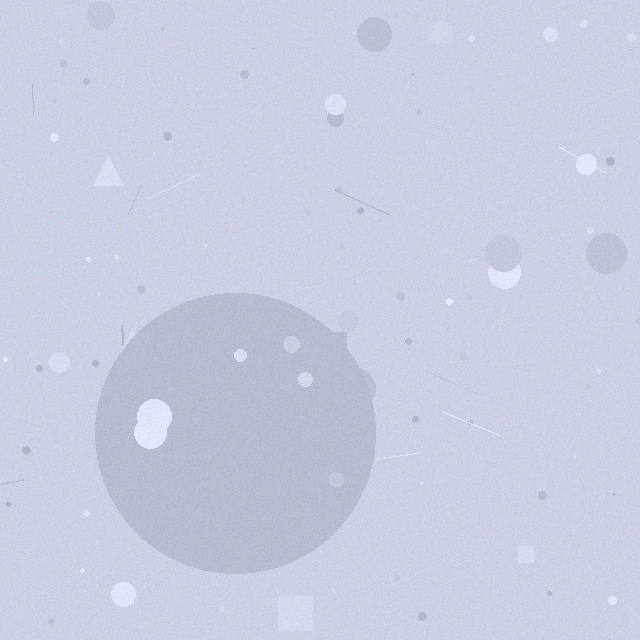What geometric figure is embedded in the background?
A circle is embedded in the background.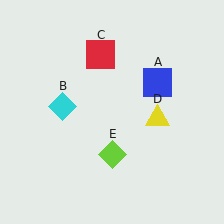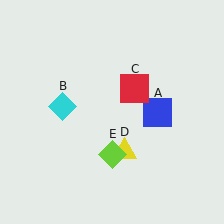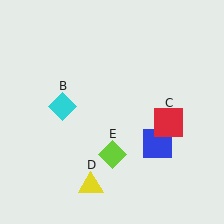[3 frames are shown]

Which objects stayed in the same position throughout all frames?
Cyan diamond (object B) and lime diamond (object E) remained stationary.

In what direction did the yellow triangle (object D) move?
The yellow triangle (object D) moved down and to the left.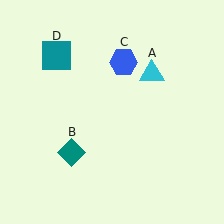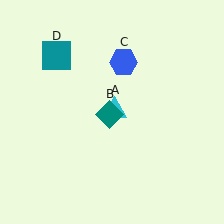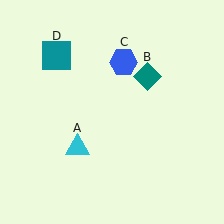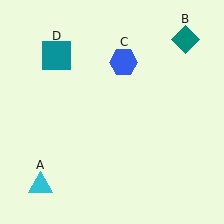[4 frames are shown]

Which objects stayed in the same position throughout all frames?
Blue hexagon (object C) and teal square (object D) remained stationary.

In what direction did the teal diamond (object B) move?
The teal diamond (object B) moved up and to the right.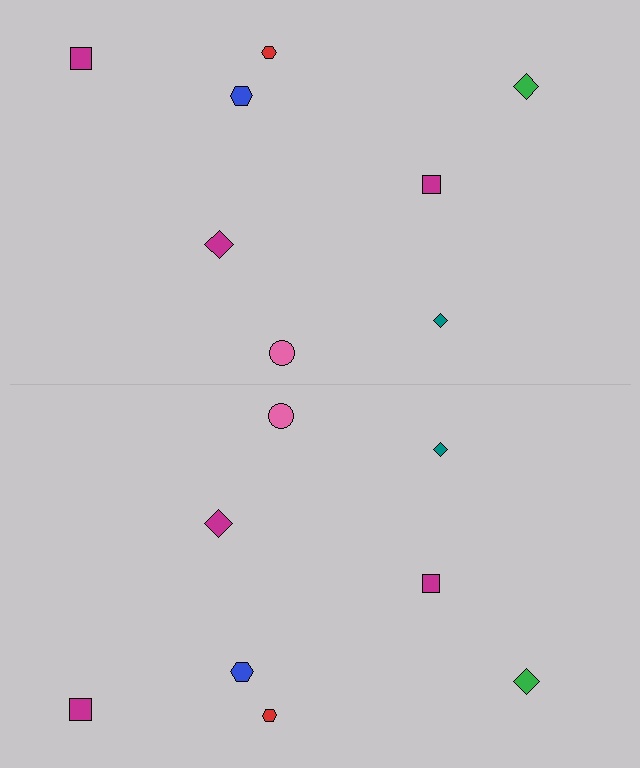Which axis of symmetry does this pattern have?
The pattern has a horizontal axis of symmetry running through the center of the image.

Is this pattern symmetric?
Yes, this pattern has bilateral (reflection) symmetry.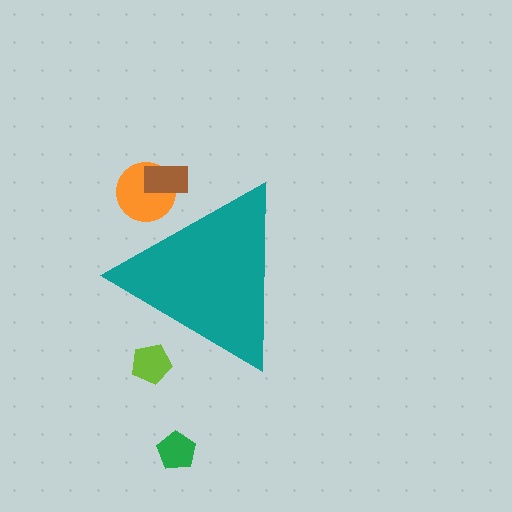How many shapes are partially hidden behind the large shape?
3 shapes are partially hidden.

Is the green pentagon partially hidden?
No, the green pentagon is fully visible.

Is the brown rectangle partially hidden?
Yes, the brown rectangle is partially hidden behind the teal triangle.